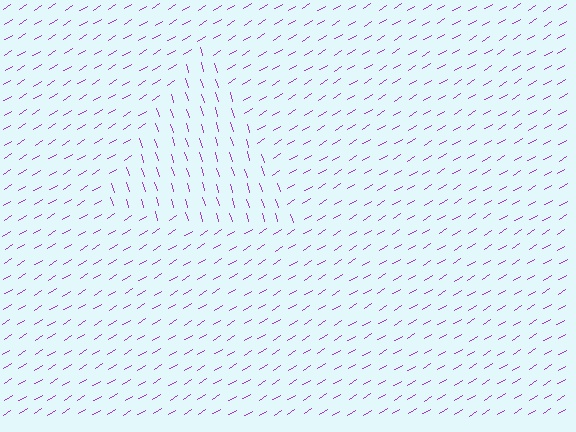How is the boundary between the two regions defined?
The boundary is defined purely by a change in line orientation (approximately 76 degrees difference). All lines are the same color and thickness.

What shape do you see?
I see a triangle.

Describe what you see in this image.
The image is filled with small purple line segments. A triangle region in the image has lines oriented differently from the surrounding lines, creating a visible texture boundary.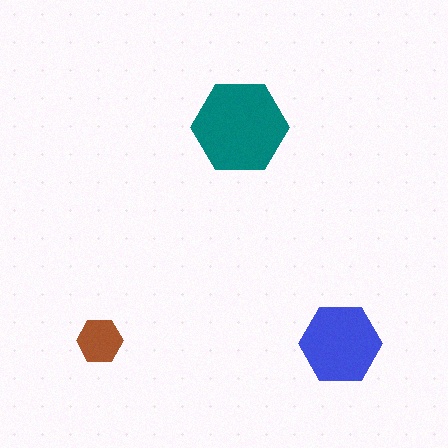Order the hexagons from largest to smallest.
the teal one, the blue one, the brown one.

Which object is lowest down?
The blue hexagon is bottommost.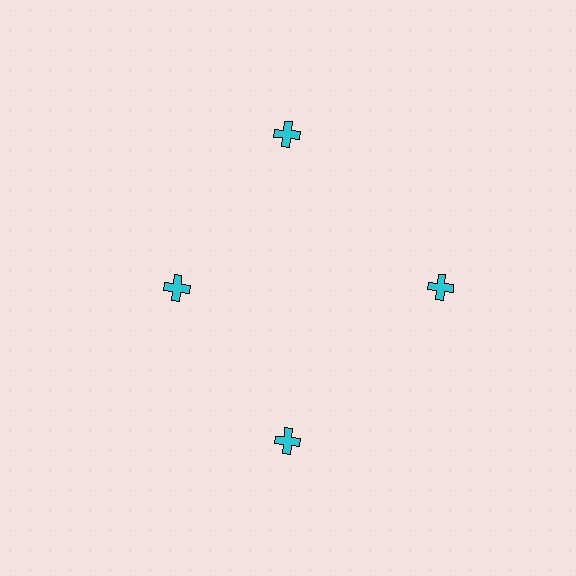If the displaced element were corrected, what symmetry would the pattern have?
It would have 4-fold rotational symmetry — the pattern would map onto itself every 90 degrees.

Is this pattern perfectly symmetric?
No. The 4 cyan crosses are arranged in a ring, but one element near the 9 o'clock position is pulled inward toward the center, breaking the 4-fold rotational symmetry.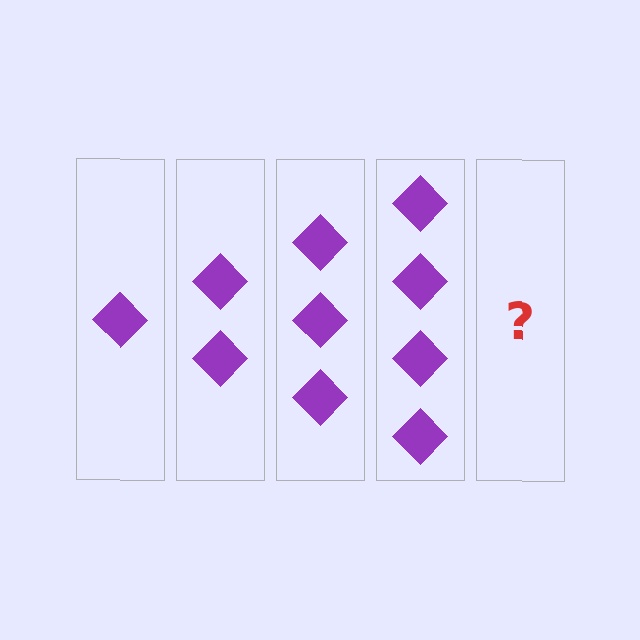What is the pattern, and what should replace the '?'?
The pattern is that each step adds one more diamond. The '?' should be 5 diamonds.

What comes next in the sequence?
The next element should be 5 diamonds.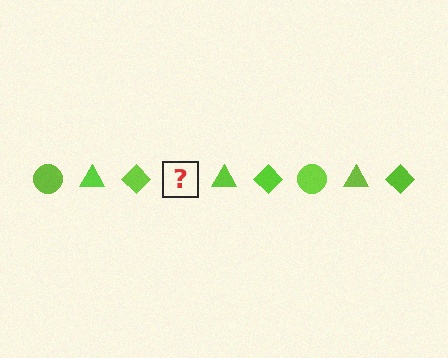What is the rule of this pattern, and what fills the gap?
The rule is that the pattern cycles through circle, triangle, diamond shapes in lime. The gap should be filled with a lime circle.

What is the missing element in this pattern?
The missing element is a lime circle.